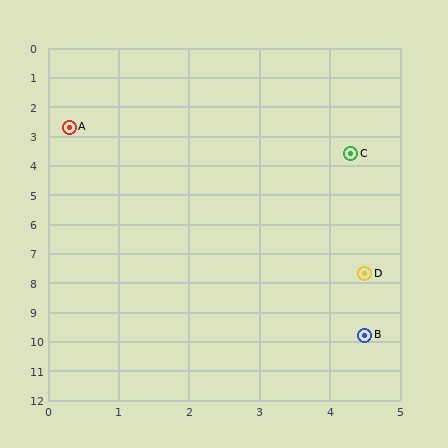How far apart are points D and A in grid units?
Points D and A are about 6.5 grid units apart.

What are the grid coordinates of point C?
Point C is at approximately (4.3, 3.6).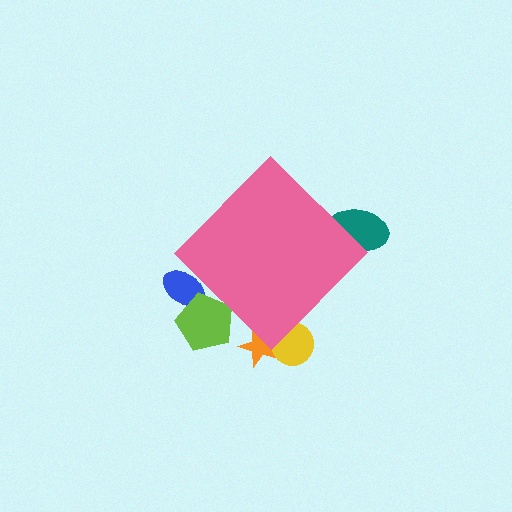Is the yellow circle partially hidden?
Yes, the yellow circle is partially hidden behind the pink diamond.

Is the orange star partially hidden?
Yes, the orange star is partially hidden behind the pink diamond.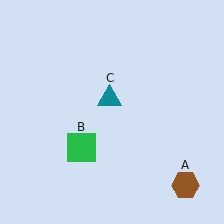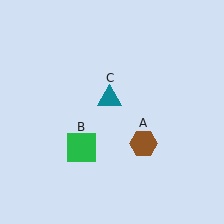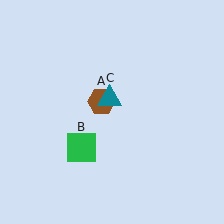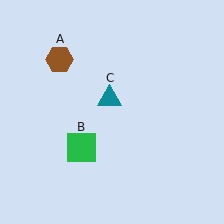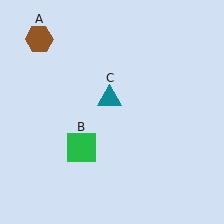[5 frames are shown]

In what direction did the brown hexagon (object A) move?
The brown hexagon (object A) moved up and to the left.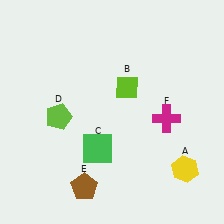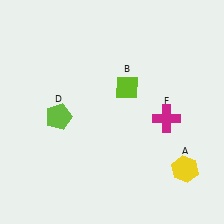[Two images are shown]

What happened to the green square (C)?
The green square (C) was removed in Image 2. It was in the bottom-left area of Image 1.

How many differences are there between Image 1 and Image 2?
There are 2 differences between the two images.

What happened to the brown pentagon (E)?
The brown pentagon (E) was removed in Image 2. It was in the bottom-left area of Image 1.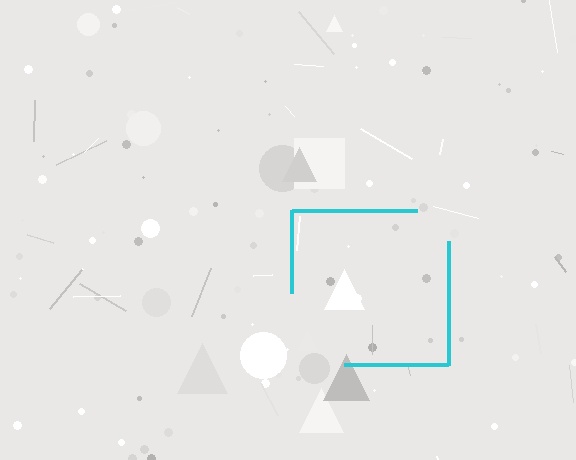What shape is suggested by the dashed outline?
The dashed outline suggests a square.